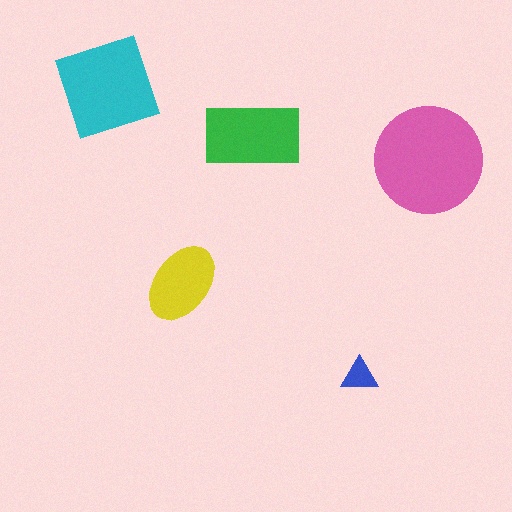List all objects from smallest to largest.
The blue triangle, the yellow ellipse, the green rectangle, the cyan diamond, the pink circle.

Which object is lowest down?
The blue triangle is bottommost.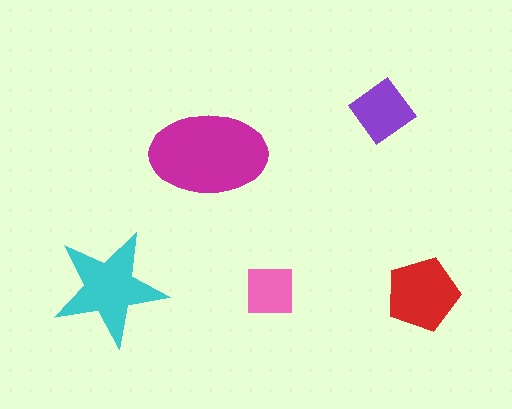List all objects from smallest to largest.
The pink square, the purple diamond, the red pentagon, the cyan star, the magenta ellipse.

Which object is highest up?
The purple diamond is topmost.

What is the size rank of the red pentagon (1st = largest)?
3rd.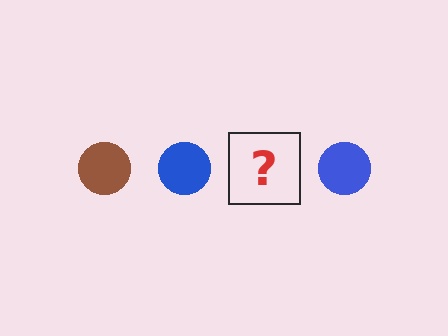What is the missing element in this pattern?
The missing element is a brown circle.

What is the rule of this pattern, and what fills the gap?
The rule is that the pattern cycles through brown, blue circles. The gap should be filled with a brown circle.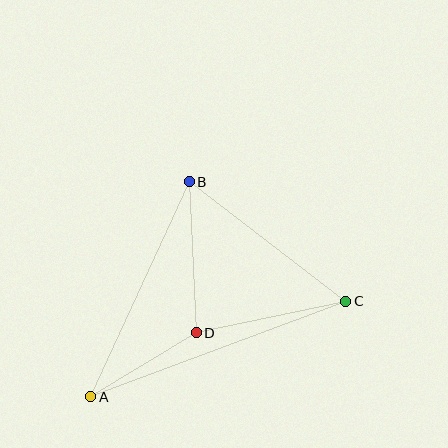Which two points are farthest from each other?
Points A and C are farthest from each other.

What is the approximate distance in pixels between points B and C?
The distance between B and C is approximately 196 pixels.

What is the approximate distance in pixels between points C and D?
The distance between C and D is approximately 153 pixels.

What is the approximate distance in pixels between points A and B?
The distance between A and B is approximately 237 pixels.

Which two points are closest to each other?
Points A and D are closest to each other.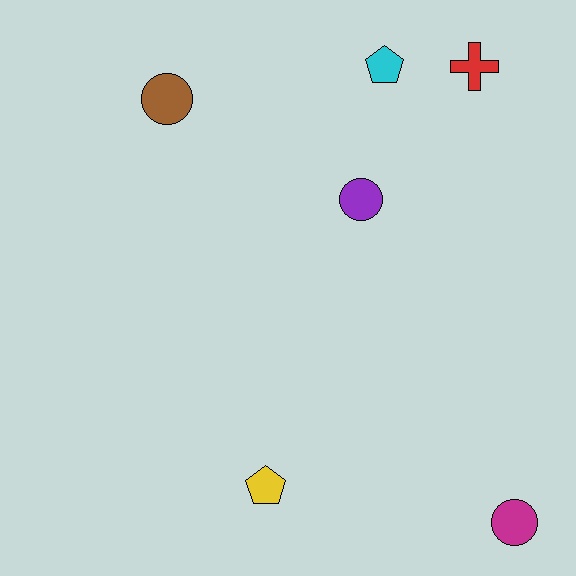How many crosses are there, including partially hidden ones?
There is 1 cross.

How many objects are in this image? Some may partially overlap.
There are 6 objects.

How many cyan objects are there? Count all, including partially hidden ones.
There is 1 cyan object.